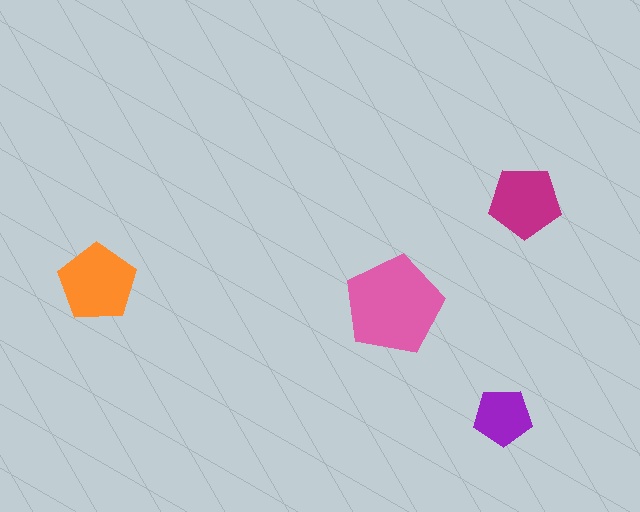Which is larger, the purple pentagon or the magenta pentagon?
The magenta one.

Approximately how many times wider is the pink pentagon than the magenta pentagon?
About 1.5 times wider.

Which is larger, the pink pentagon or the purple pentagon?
The pink one.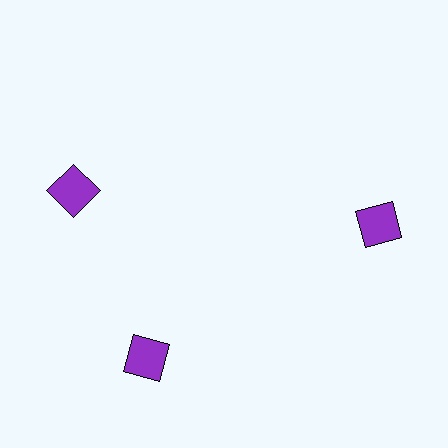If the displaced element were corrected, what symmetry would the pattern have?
It would have 3-fold rotational symmetry — the pattern would map onto itself every 120 degrees.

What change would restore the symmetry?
The symmetry would be restored by rotating it back into even spacing with its neighbors so that all 3 squares sit at equal angles and equal distance from the center.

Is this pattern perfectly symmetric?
No. The 3 purple squares are arranged in a ring, but one element near the 11 o'clock position is rotated out of alignment along the ring, breaking the 3-fold rotational symmetry.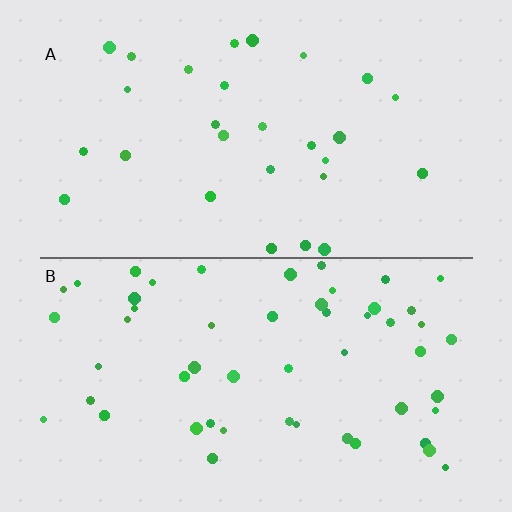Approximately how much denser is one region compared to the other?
Approximately 1.9× — region B over region A.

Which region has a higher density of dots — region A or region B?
B (the bottom).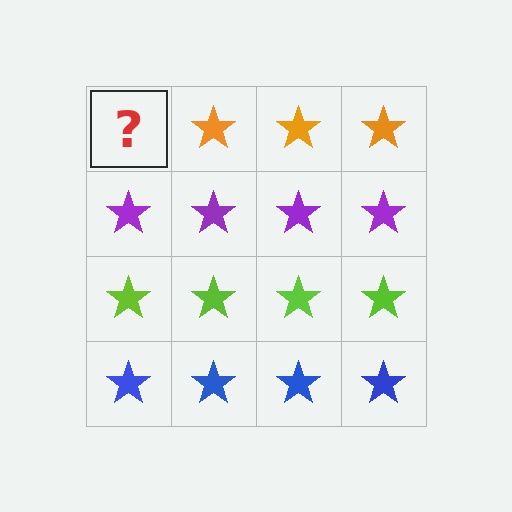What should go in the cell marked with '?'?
The missing cell should contain an orange star.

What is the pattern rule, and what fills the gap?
The rule is that each row has a consistent color. The gap should be filled with an orange star.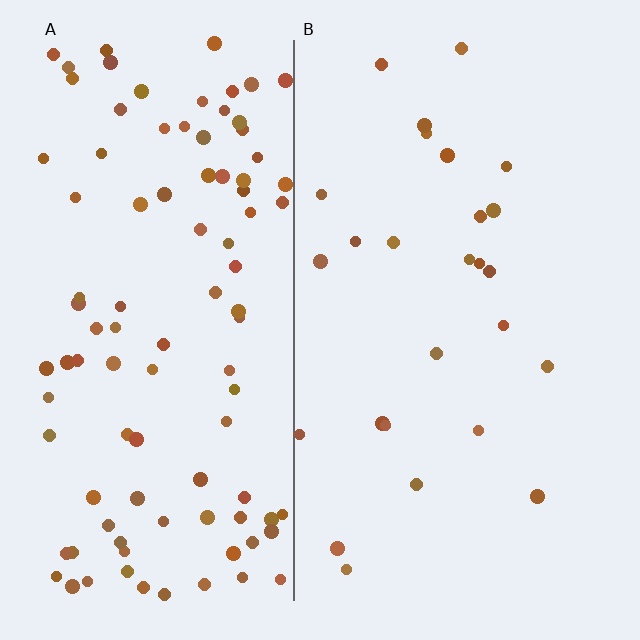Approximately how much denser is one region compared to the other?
Approximately 3.8× — region A over region B.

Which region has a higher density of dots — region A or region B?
A (the left).